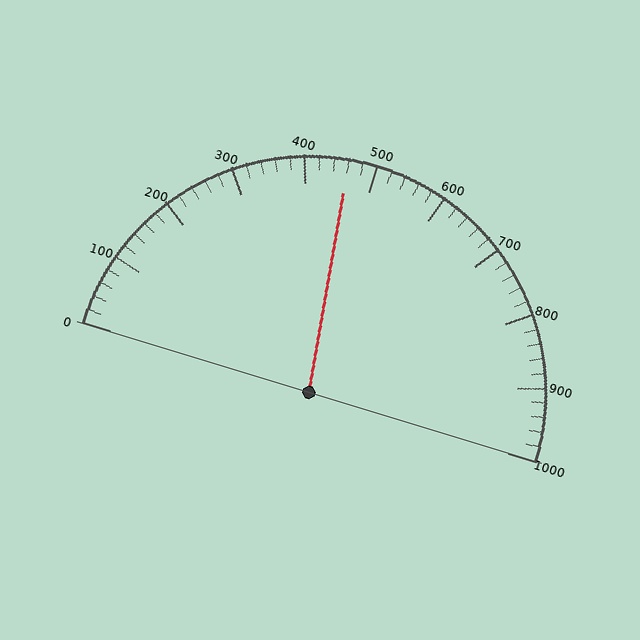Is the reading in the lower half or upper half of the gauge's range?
The reading is in the lower half of the range (0 to 1000).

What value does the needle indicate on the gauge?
The needle indicates approximately 460.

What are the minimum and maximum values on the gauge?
The gauge ranges from 0 to 1000.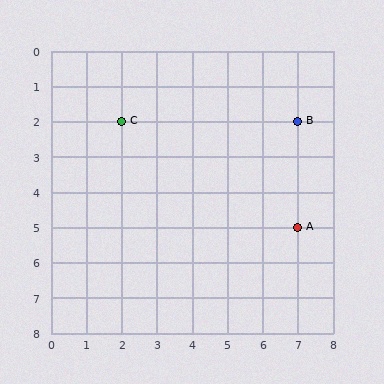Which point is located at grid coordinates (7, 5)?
Point A is at (7, 5).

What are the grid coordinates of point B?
Point B is at grid coordinates (7, 2).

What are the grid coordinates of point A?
Point A is at grid coordinates (7, 5).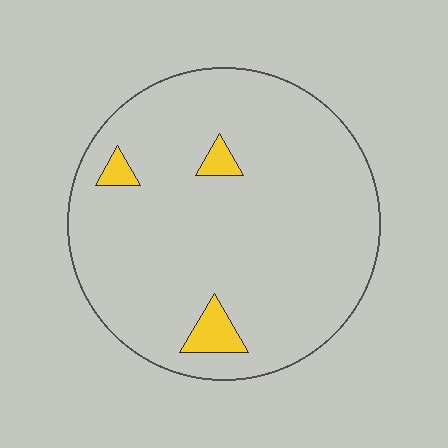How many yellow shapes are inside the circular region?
3.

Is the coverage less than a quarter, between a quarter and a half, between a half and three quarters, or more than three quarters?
Less than a quarter.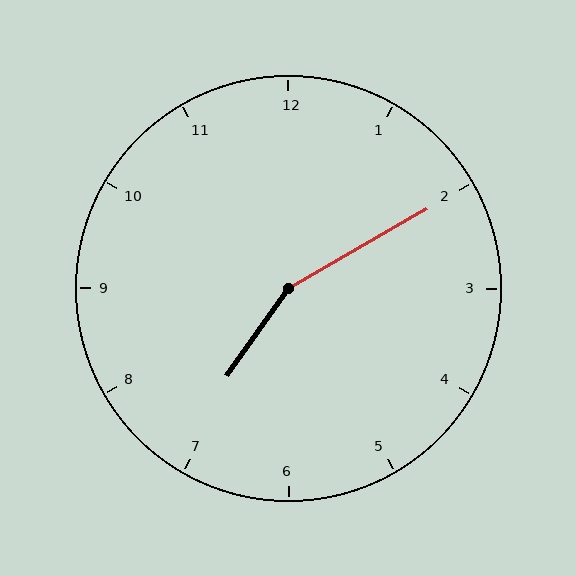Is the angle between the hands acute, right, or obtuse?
It is obtuse.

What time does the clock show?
7:10.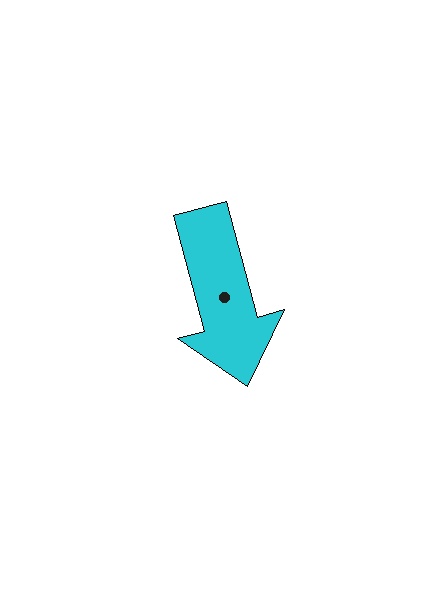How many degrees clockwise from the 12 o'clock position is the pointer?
Approximately 165 degrees.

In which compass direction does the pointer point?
South.